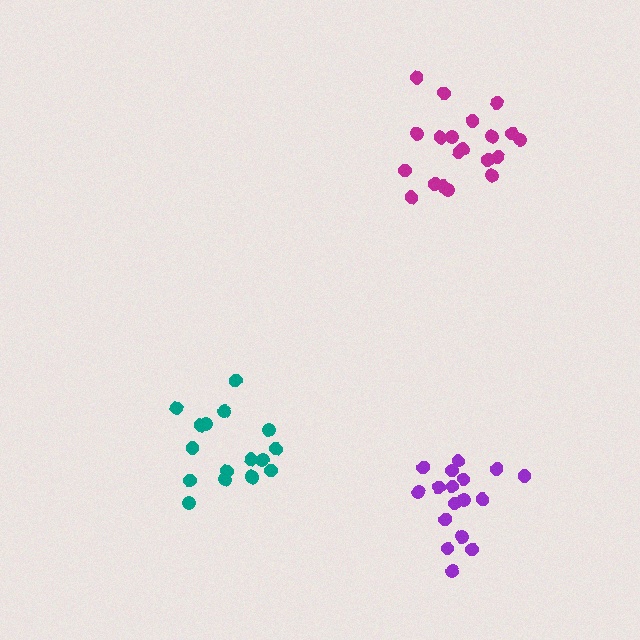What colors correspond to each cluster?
The clusters are colored: teal, magenta, purple.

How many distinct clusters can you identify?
There are 3 distinct clusters.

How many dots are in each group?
Group 1: 17 dots, Group 2: 20 dots, Group 3: 17 dots (54 total).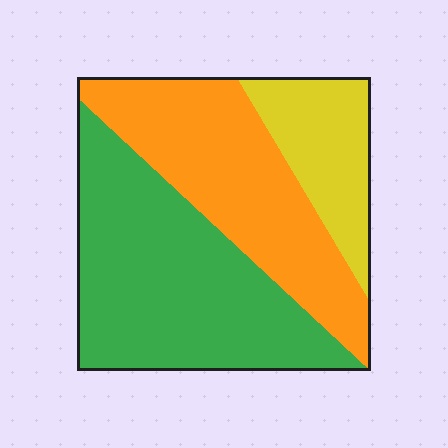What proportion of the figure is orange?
Orange takes up about three eighths (3/8) of the figure.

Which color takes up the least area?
Yellow, at roughly 20%.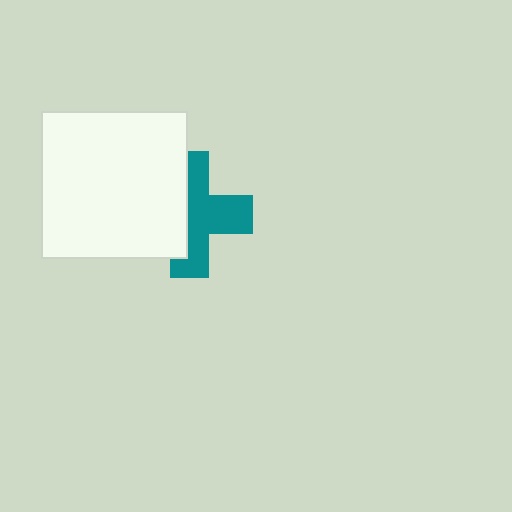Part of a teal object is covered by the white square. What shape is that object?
It is a cross.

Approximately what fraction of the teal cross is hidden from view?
Roughly 43% of the teal cross is hidden behind the white square.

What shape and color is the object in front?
The object in front is a white square.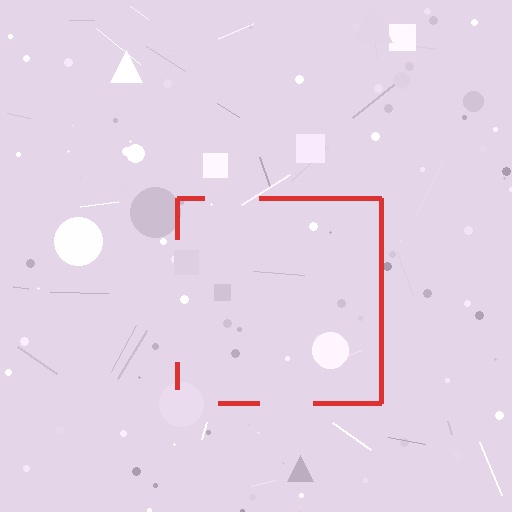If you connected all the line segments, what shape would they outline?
They would outline a square.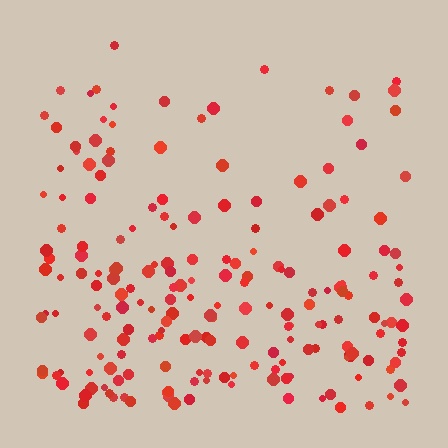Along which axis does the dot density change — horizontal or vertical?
Vertical.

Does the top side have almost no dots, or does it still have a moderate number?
Still a moderate number, just noticeably fewer than the bottom.